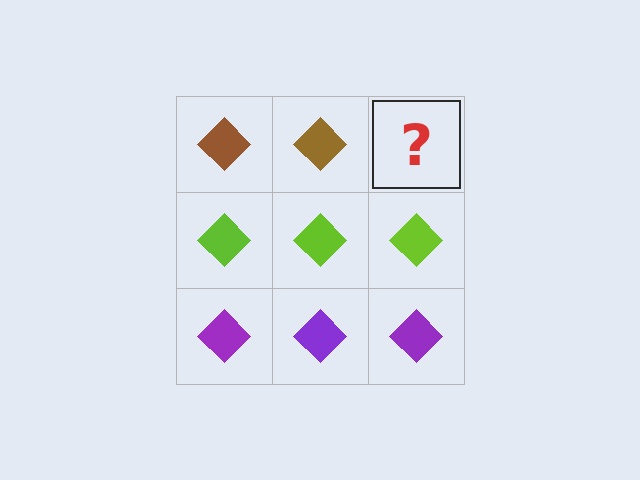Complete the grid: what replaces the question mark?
The question mark should be replaced with a brown diamond.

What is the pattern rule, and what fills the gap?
The rule is that each row has a consistent color. The gap should be filled with a brown diamond.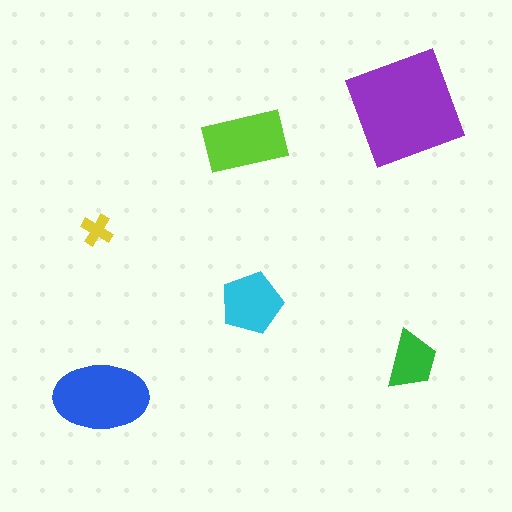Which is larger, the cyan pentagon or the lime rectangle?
The lime rectangle.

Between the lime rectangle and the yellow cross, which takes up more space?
The lime rectangle.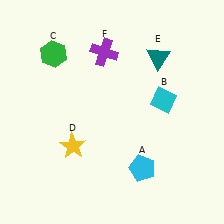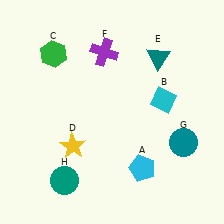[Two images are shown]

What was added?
A teal circle (G), a teal circle (H) were added in Image 2.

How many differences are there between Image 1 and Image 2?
There are 2 differences between the two images.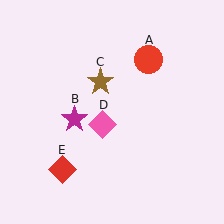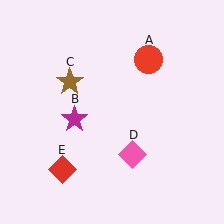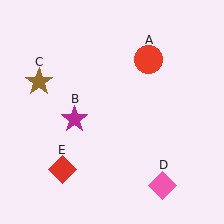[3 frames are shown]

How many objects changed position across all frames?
2 objects changed position: brown star (object C), pink diamond (object D).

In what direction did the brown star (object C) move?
The brown star (object C) moved left.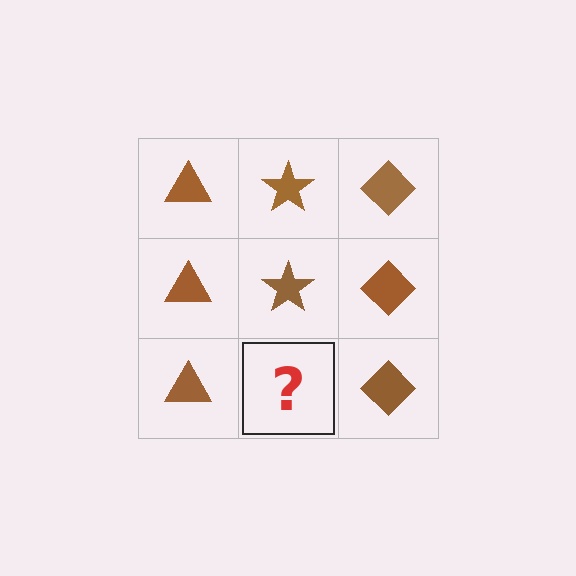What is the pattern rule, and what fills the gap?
The rule is that each column has a consistent shape. The gap should be filled with a brown star.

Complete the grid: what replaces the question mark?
The question mark should be replaced with a brown star.